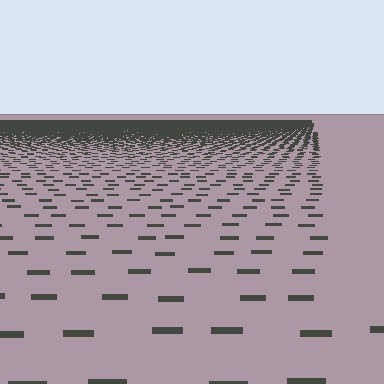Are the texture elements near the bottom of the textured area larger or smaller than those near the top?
Larger. Near the bottom, elements are closer to the viewer and appear at a bigger on-screen size.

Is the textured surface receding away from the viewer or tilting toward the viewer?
The surface is receding away from the viewer. Texture elements get smaller and denser toward the top.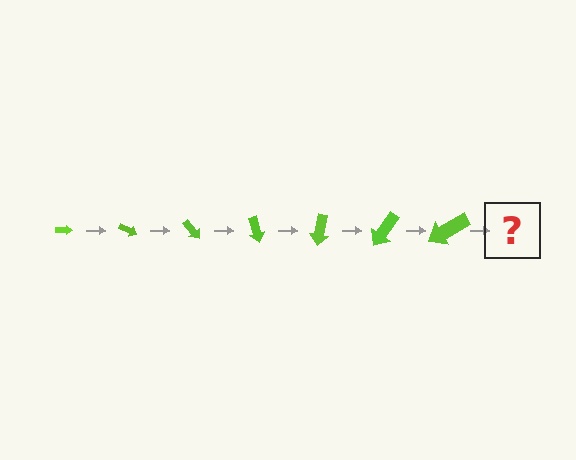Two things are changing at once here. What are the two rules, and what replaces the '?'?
The two rules are that the arrow grows larger each step and it rotates 25 degrees each step. The '?' should be an arrow, larger than the previous one and rotated 175 degrees from the start.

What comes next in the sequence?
The next element should be an arrow, larger than the previous one and rotated 175 degrees from the start.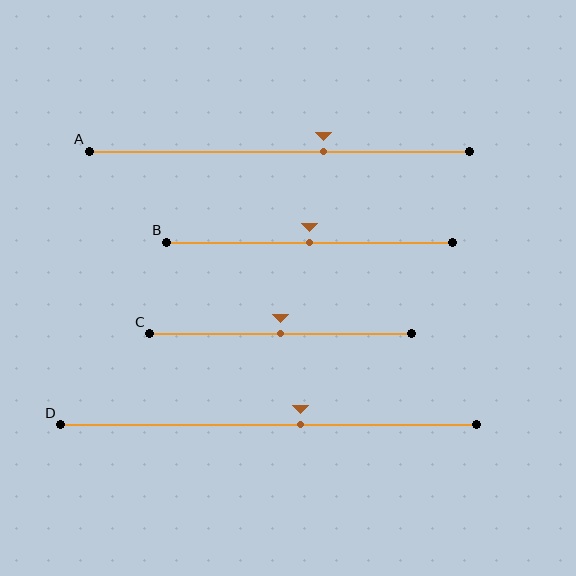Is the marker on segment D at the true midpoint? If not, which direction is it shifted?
No, the marker on segment D is shifted to the right by about 8% of the segment length.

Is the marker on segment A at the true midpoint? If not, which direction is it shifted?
No, the marker on segment A is shifted to the right by about 12% of the segment length.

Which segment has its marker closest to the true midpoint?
Segment B has its marker closest to the true midpoint.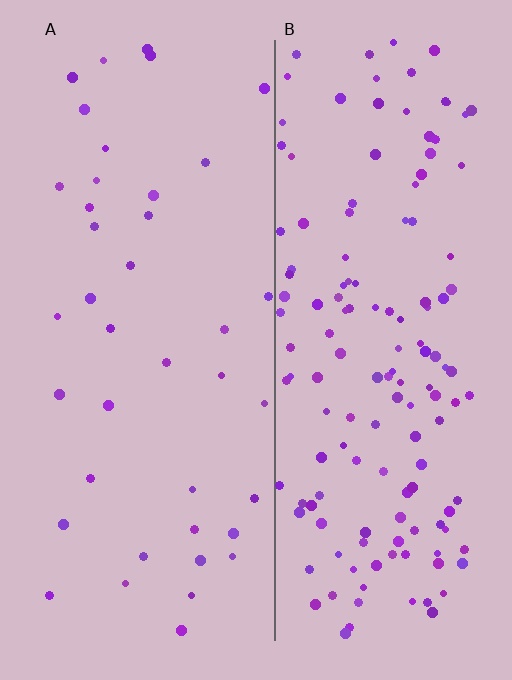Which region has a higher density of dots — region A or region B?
B (the right).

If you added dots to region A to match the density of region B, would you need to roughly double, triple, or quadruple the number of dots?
Approximately quadruple.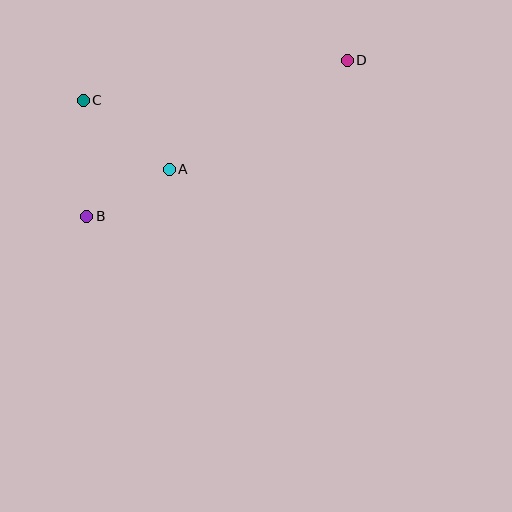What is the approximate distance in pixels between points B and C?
The distance between B and C is approximately 116 pixels.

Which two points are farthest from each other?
Points B and D are farthest from each other.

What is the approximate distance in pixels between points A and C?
The distance between A and C is approximately 111 pixels.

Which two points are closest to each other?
Points A and B are closest to each other.